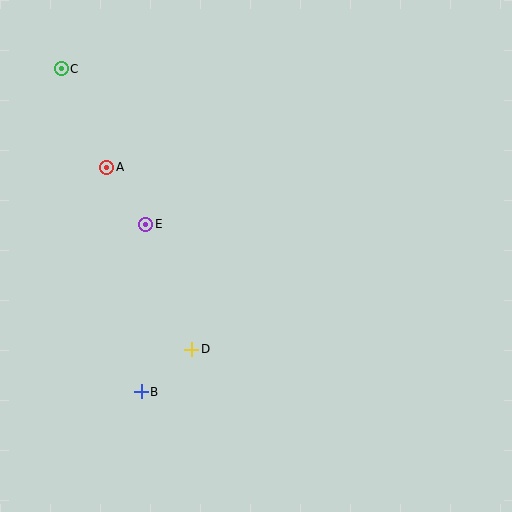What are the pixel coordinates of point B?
Point B is at (141, 392).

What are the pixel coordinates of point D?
Point D is at (192, 349).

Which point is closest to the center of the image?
Point D at (192, 349) is closest to the center.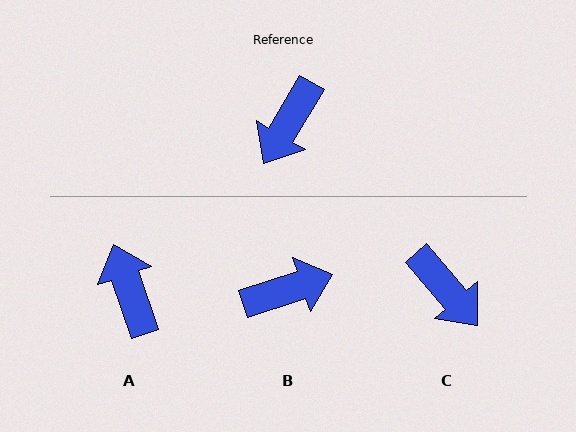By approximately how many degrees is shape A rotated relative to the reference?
Approximately 130 degrees clockwise.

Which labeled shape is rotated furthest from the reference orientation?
B, about 139 degrees away.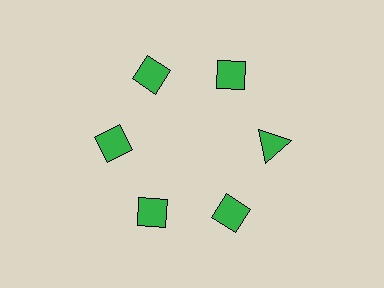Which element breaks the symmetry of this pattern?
The green triangle at roughly the 3 o'clock position breaks the symmetry. All other shapes are green diamonds.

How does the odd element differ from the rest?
It has a different shape: triangle instead of diamond.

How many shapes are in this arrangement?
There are 6 shapes arranged in a ring pattern.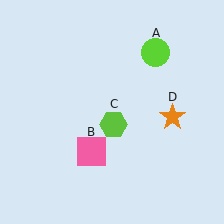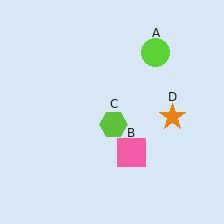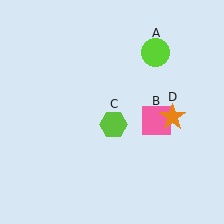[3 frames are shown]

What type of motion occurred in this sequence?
The pink square (object B) rotated counterclockwise around the center of the scene.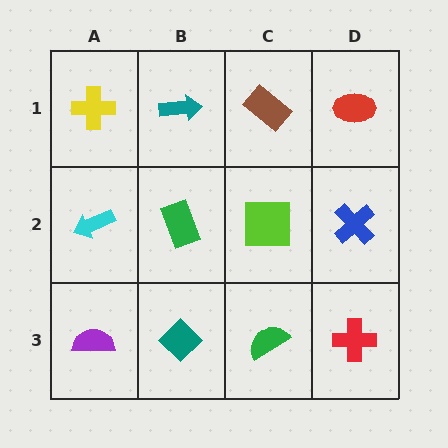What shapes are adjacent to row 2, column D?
A red ellipse (row 1, column D), a red cross (row 3, column D), a lime square (row 2, column C).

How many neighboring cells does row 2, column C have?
4.